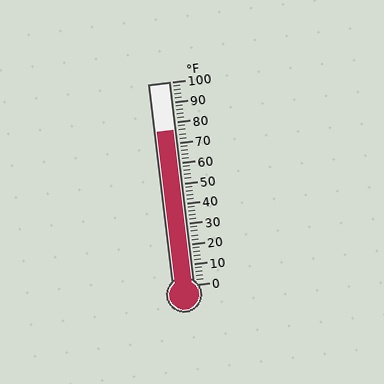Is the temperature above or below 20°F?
The temperature is above 20°F.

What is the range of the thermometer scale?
The thermometer scale ranges from 0°F to 100°F.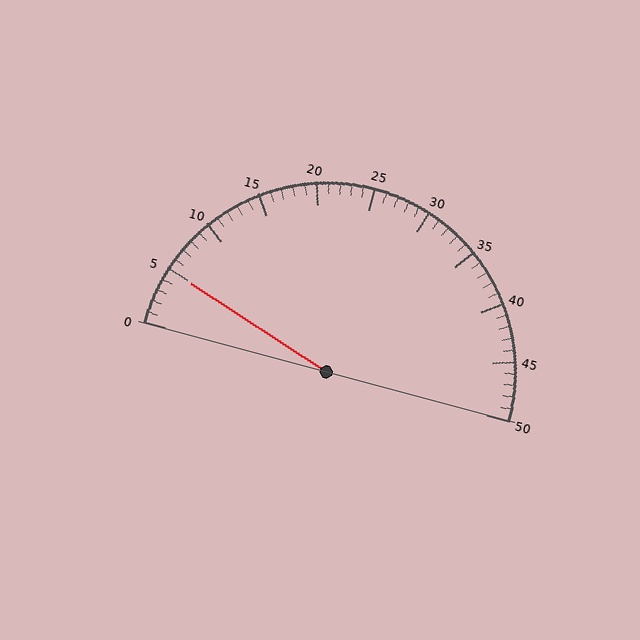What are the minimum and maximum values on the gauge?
The gauge ranges from 0 to 50.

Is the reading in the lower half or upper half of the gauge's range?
The reading is in the lower half of the range (0 to 50).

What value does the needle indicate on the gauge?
The needle indicates approximately 5.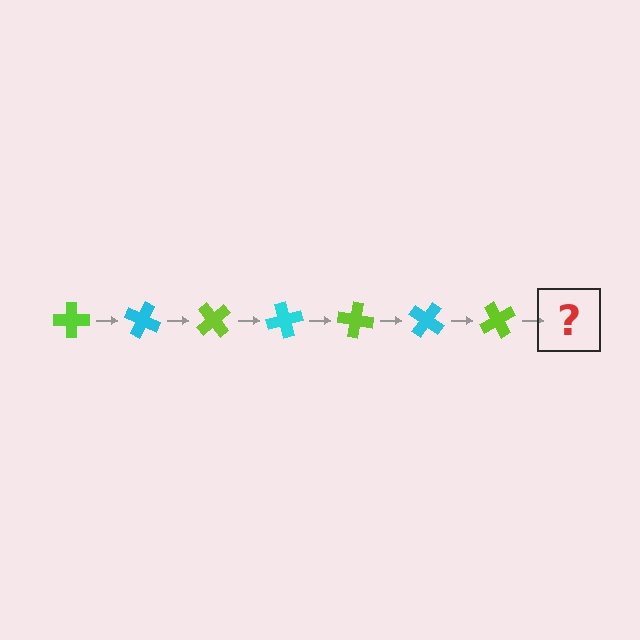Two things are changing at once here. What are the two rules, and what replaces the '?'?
The two rules are that it rotates 25 degrees each step and the color cycles through lime and cyan. The '?' should be a cyan cross, rotated 175 degrees from the start.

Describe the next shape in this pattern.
It should be a cyan cross, rotated 175 degrees from the start.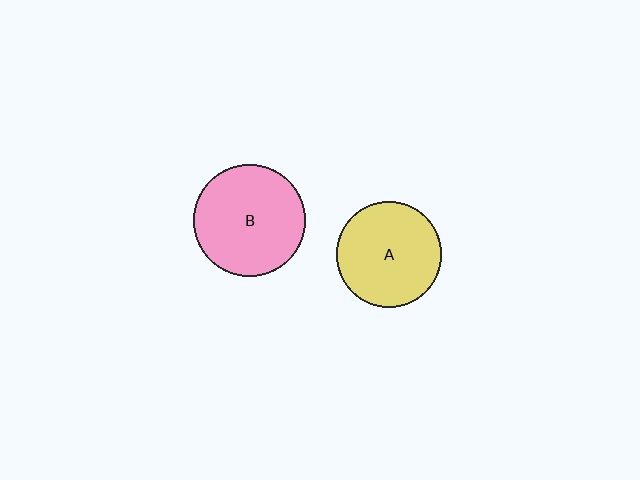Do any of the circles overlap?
No, none of the circles overlap.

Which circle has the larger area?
Circle B (pink).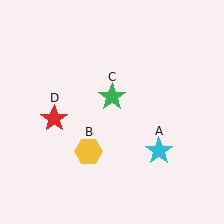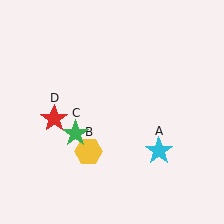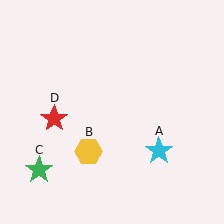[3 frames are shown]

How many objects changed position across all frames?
1 object changed position: green star (object C).